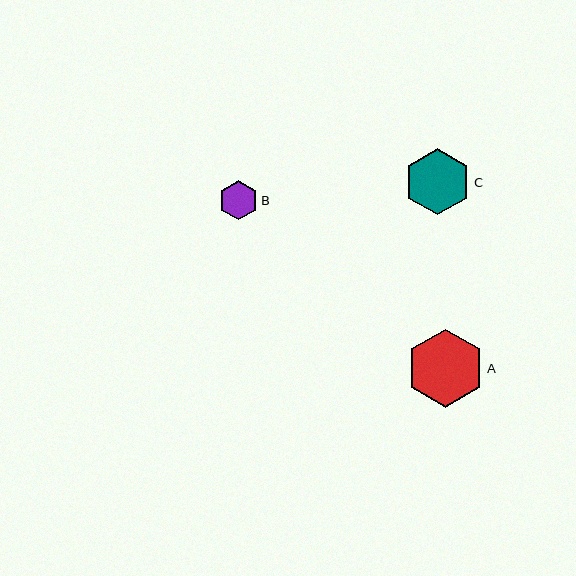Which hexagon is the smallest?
Hexagon B is the smallest with a size of approximately 39 pixels.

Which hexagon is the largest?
Hexagon A is the largest with a size of approximately 78 pixels.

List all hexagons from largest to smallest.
From largest to smallest: A, C, B.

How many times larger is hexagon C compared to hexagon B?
Hexagon C is approximately 1.7 times the size of hexagon B.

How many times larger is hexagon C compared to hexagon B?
Hexagon C is approximately 1.7 times the size of hexagon B.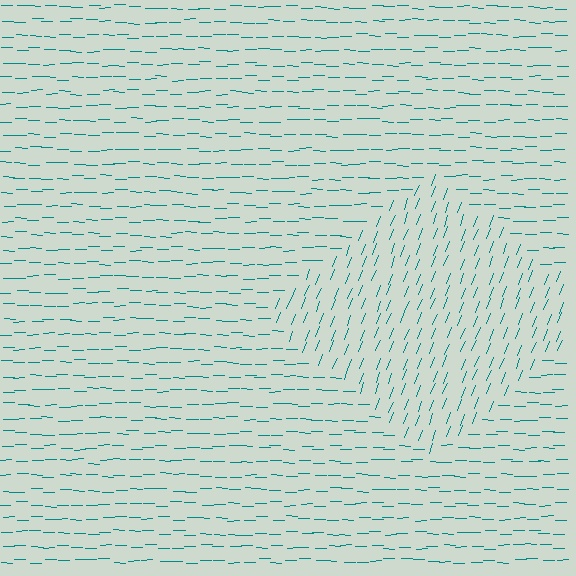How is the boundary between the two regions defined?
The boundary is defined purely by a change in line orientation (approximately 69 degrees difference). All lines are the same color and thickness.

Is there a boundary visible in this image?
Yes, there is a texture boundary formed by a change in line orientation.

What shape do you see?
I see a diamond.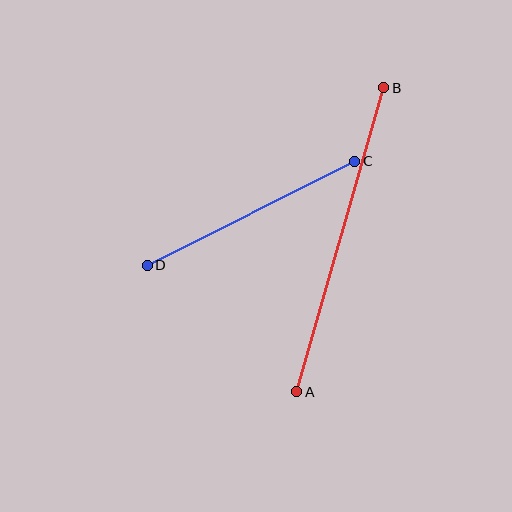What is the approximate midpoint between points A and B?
The midpoint is at approximately (340, 240) pixels.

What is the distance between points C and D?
The distance is approximately 232 pixels.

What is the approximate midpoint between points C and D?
The midpoint is at approximately (251, 213) pixels.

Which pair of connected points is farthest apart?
Points A and B are farthest apart.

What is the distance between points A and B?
The distance is approximately 316 pixels.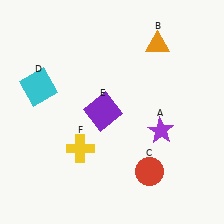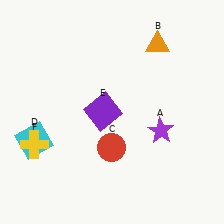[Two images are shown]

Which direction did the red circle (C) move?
The red circle (C) moved left.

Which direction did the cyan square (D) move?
The cyan square (D) moved down.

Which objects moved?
The objects that moved are: the red circle (C), the cyan square (D), the yellow cross (F).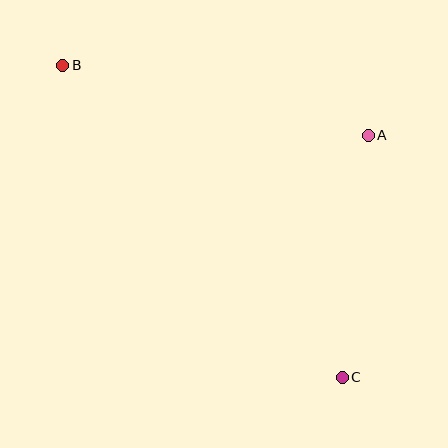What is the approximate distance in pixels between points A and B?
The distance between A and B is approximately 313 pixels.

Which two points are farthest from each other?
Points B and C are farthest from each other.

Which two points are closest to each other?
Points A and C are closest to each other.